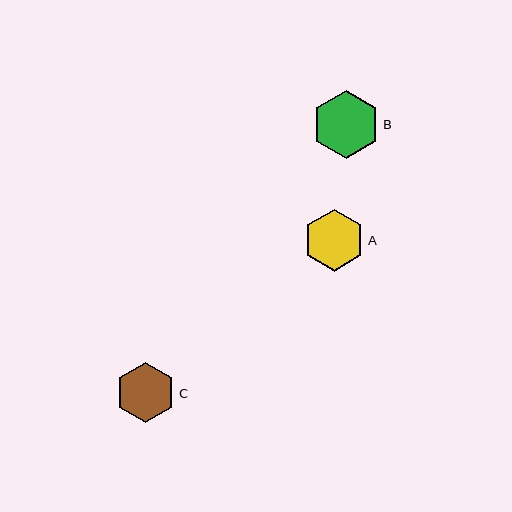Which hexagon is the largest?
Hexagon B is the largest with a size of approximately 68 pixels.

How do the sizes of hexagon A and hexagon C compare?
Hexagon A and hexagon C are approximately the same size.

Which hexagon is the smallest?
Hexagon C is the smallest with a size of approximately 60 pixels.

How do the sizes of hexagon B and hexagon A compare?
Hexagon B and hexagon A are approximately the same size.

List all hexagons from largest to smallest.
From largest to smallest: B, A, C.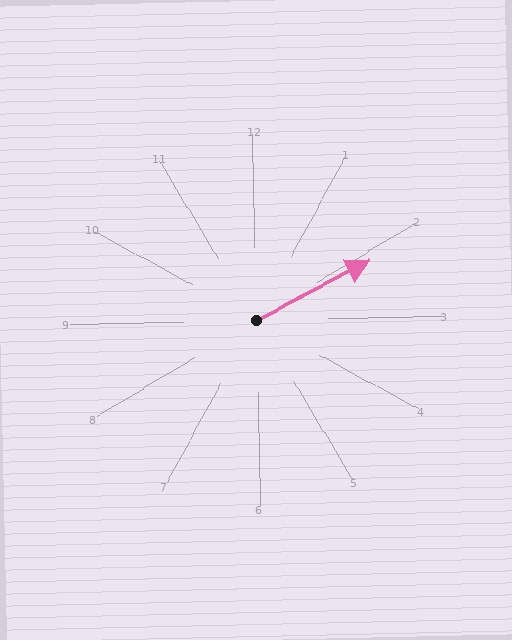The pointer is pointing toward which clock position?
Roughly 2 o'clock.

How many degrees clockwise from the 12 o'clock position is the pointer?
Approximately 63 degrees.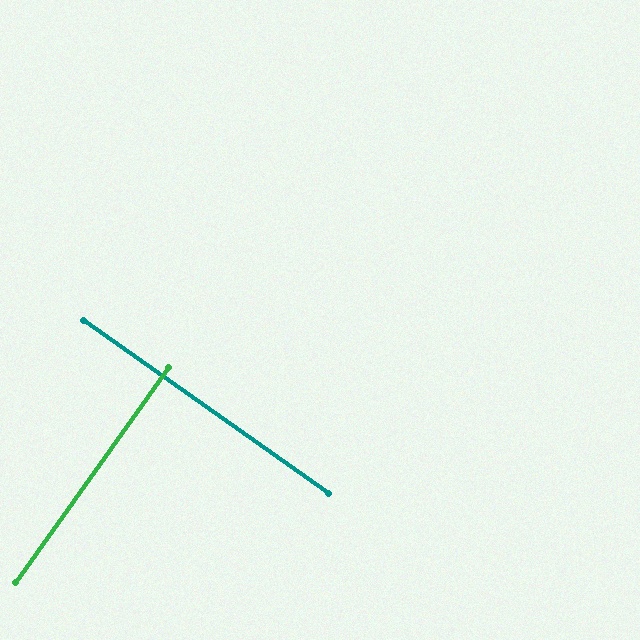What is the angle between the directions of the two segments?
Approximately 90 degrees.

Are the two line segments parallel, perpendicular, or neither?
Perpendicular — they meet at approximately 90°.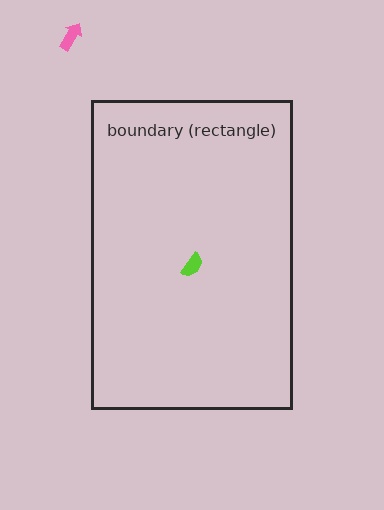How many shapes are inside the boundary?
1 inside, 1 outside.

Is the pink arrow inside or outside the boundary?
Outside.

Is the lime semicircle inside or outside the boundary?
Inside.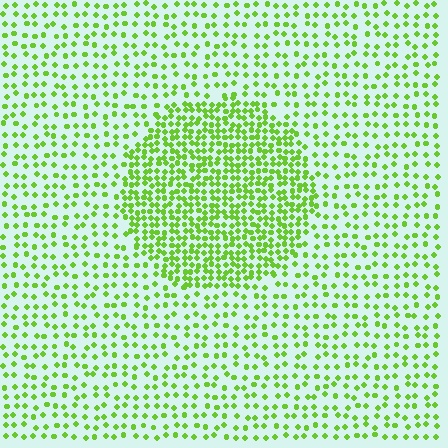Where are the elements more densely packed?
The elements are more densely packed inside the circle boundary.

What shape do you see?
I see a circle.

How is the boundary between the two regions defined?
The boundary is defined by a change in element density (approximately 2.2x ratio). All elements are the same color, size, and shape.